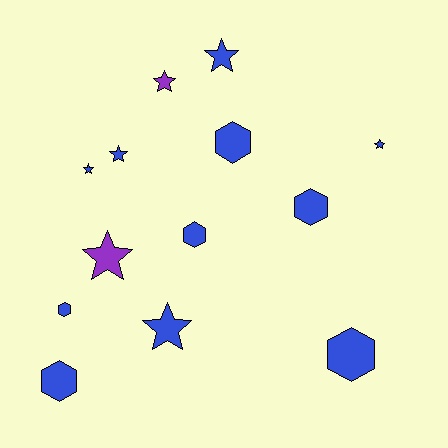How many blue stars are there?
There are 5 blue stars.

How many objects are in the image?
There are 13 objects.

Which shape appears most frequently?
Star, with 7 objects.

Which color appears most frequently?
Blue, with 11 objects.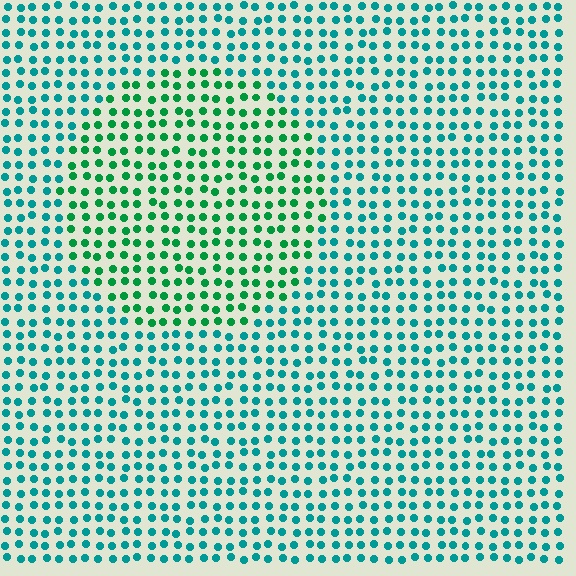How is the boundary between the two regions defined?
The boundary is defined purely by a slight shift in hue (about 36 degrees). Spacing, size, and orientation are identical on both sides.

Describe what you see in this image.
The image is filled with small teal elements in a uniform arrangement. A circle-shaped region is visible where the elements are tinted to a slightly different hue, forming a subtle color boundary.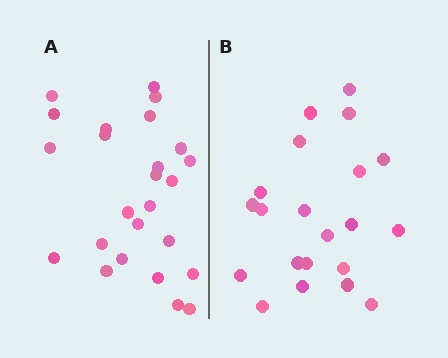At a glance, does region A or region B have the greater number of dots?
Region A (the left region) has more dots.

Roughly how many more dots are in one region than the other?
Region A has about 4 more dots than region B.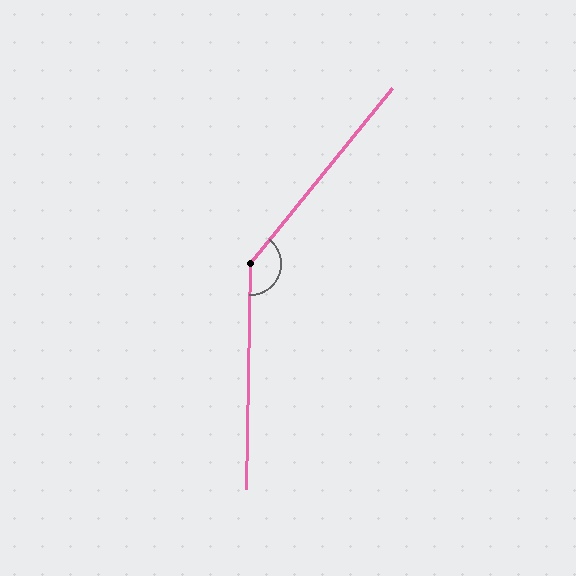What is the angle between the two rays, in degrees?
Approximately 142 degrees.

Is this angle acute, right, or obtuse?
It is obtuse.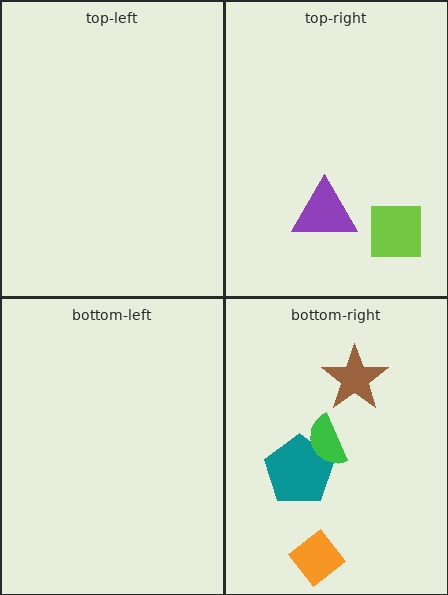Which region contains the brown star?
The bottom-right region.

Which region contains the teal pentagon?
The bottom-right region.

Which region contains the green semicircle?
The bottom-right region.